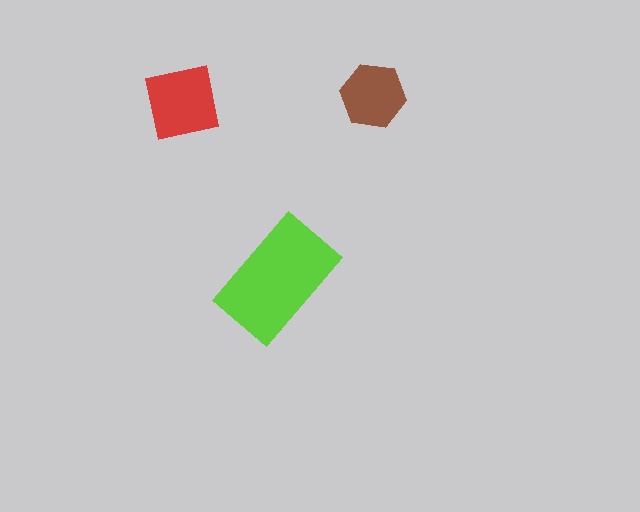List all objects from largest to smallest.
The lime rectangle, the red square, the brown hexagon.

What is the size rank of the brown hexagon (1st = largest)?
3rd.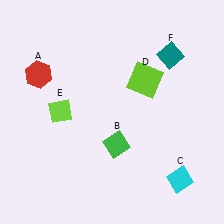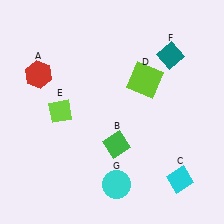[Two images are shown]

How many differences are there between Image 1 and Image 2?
There is 1 difference between the two images.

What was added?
A cyan circle (G) was added in Image 2.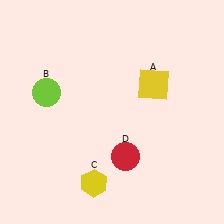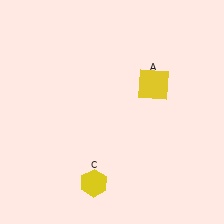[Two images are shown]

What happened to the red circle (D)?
The red circle (D) was removed in Image 2. It was in the bottom-right area of Image 1.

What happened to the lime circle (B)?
The lime circle (B) was removed in Image 2. It was in the top-left area of Image 1.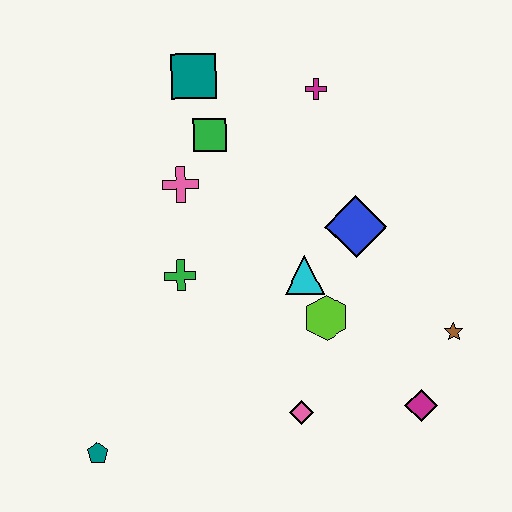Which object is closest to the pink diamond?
The lime hexagon is closest to the pink diamond.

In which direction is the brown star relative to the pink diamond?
The brown star is to the right of the pink diamond.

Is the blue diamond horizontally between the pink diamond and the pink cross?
No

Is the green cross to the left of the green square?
Yes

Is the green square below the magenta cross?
Yes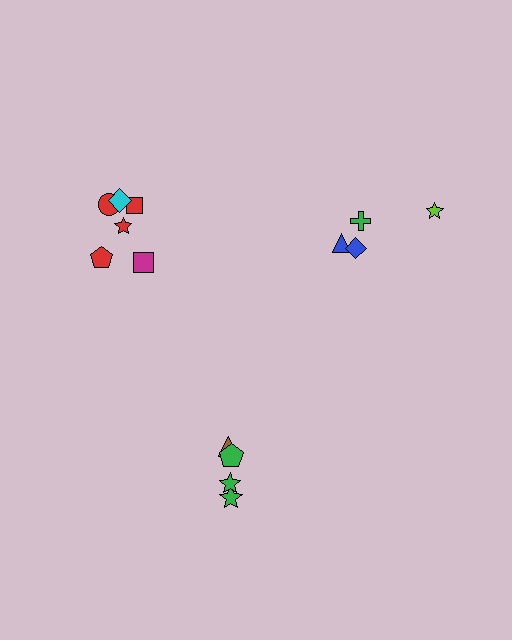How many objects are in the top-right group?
There are 4 objects.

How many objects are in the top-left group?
There are 6 objects.